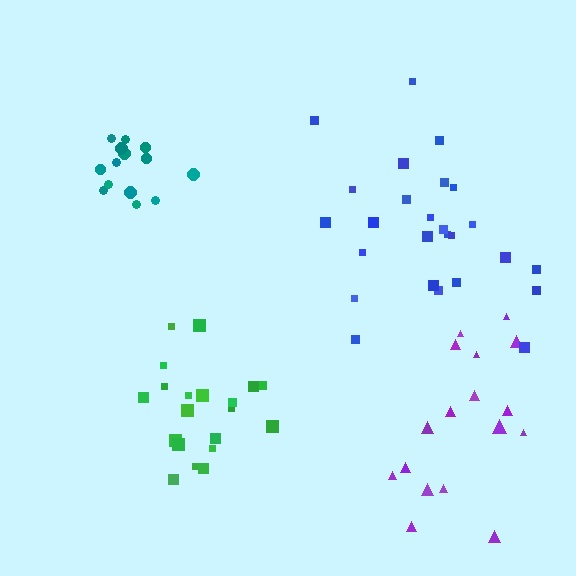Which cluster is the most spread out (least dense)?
Purple.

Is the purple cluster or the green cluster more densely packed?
Green.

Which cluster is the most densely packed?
Teal.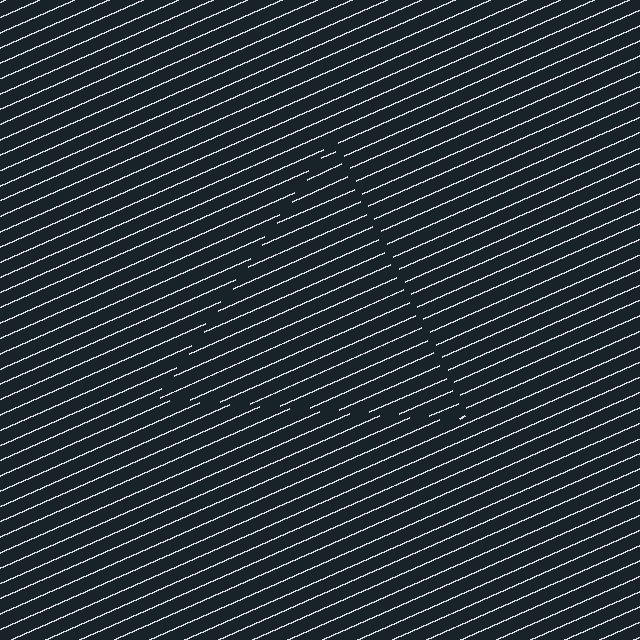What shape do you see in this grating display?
An illusory triangle. The interior of the shape contains the same grating, shifted by half a period — the contour is defined by the phase discontinuity where line-ends from the inner and outer gratings abut.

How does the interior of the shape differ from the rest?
The interior of the shape contains the same grating, shifted by half a period — the contour is defined by the phase discontinuity where line-ends from the inner and outer gratings abut.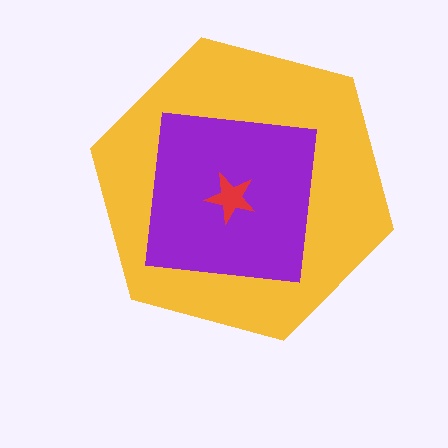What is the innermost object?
The red star.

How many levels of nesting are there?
3.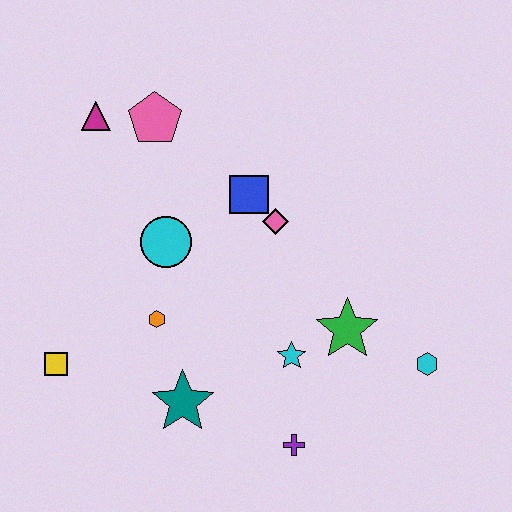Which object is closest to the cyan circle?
The orange hexagon is closest to the cyan circle.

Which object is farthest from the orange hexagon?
The cyan hexagon is farthest from the orange hexagon.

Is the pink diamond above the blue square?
No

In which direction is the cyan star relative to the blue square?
The cyan star is below the blue square.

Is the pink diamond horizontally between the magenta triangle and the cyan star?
Yes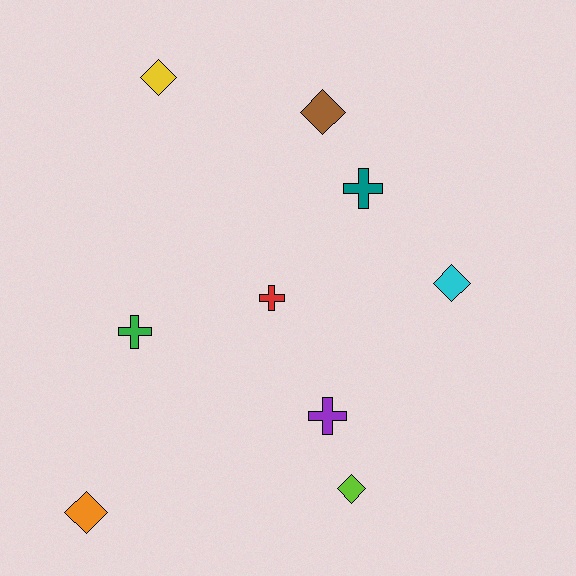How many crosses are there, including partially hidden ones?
There are 4 crosses.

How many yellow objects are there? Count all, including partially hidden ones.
There is 1 yellow object.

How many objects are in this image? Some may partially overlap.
There are 9 objects.